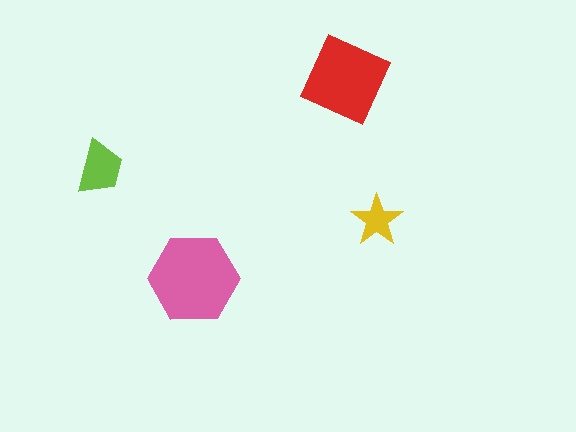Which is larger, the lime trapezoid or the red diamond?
The red diamond.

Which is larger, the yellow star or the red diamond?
The red diamond.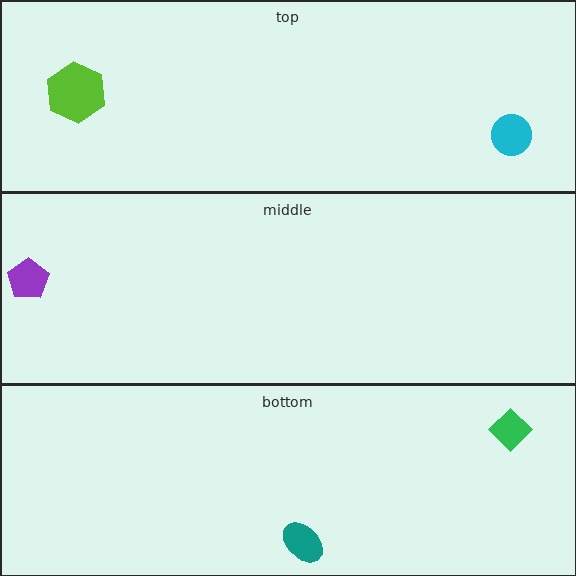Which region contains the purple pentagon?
The middle region.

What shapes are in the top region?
The cyan circle, the lime hexagon.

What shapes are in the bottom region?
The green diamond, the teal ellipse.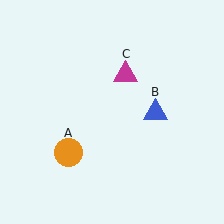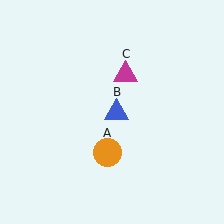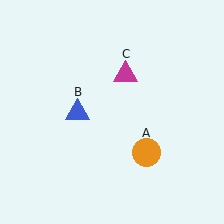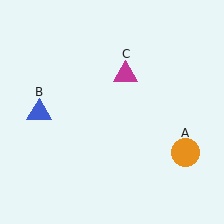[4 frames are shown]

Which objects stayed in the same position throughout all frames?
Magenta triangle (object C) remained stationary.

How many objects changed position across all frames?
2 objects changed position: orange circle (object A), blue triangle (object B).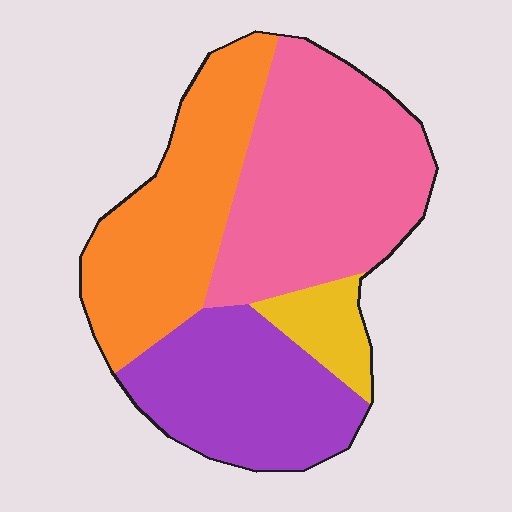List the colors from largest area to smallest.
From largest to smallest: pink, orange, purple, yellow.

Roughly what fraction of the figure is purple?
Purple takes up about one quarter (1/4) of the figure.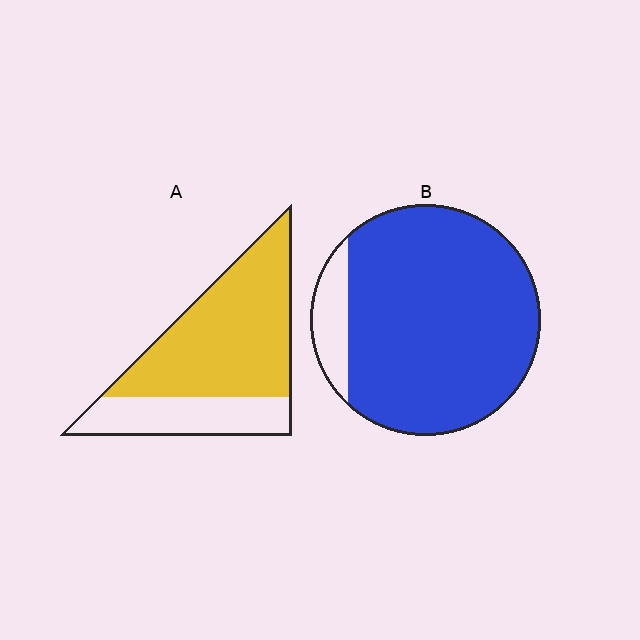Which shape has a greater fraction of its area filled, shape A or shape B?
Shape B.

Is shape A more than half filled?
Yes.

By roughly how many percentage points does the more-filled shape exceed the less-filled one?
By roughly 20 percentage points (B over A).